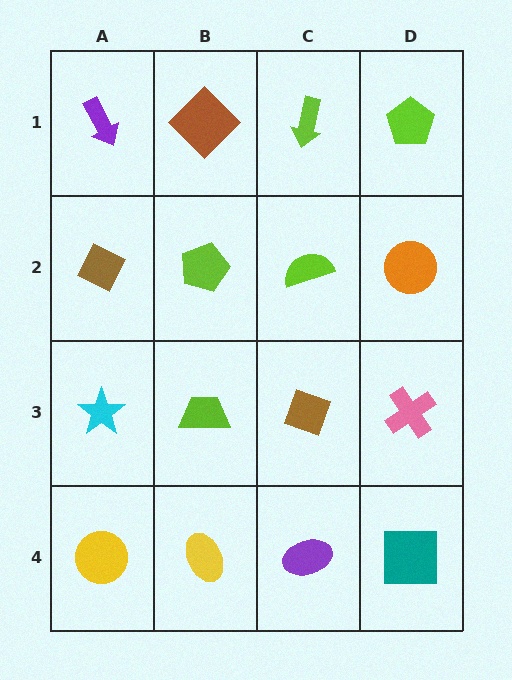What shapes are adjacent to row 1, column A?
A brown diamond (row 2, column A), a brown diamond (row 1, column B).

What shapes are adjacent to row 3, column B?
A lime pentagon (row 2, column B), a yellow ellipse (row 4, column B), a cyan star (row 3, column A), a brown diamond (row 3, column C).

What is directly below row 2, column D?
A pink cross.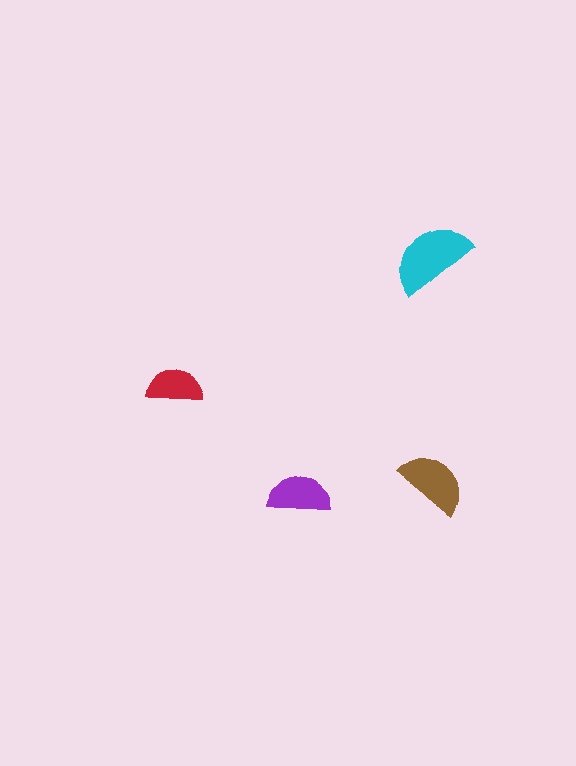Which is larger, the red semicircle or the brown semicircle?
The brown one.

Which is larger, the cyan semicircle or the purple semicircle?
The cyan one.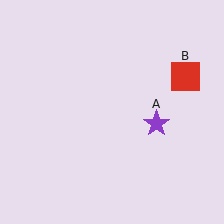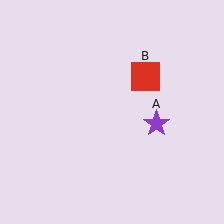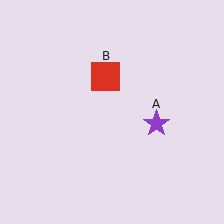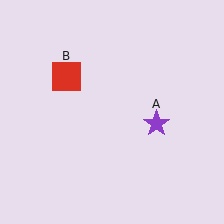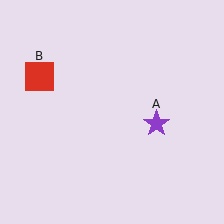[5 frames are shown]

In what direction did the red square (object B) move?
The red square (object B) moved left.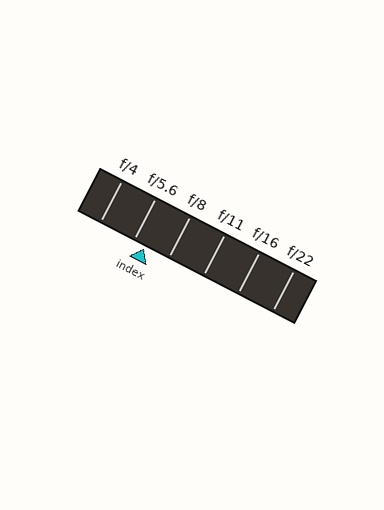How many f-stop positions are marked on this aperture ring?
There are 6 f-stop positions marked.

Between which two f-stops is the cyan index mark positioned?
The index mark is between f/5.6 and f/8.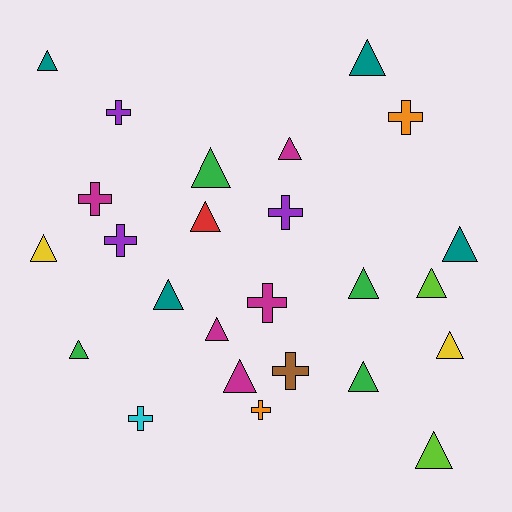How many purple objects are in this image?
There are 3 purple objects.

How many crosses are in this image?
There are 9 crosses.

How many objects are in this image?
There are 25 objects.